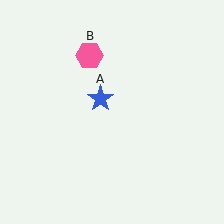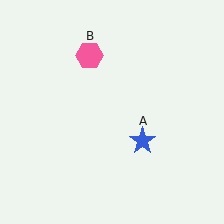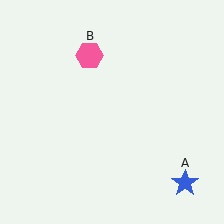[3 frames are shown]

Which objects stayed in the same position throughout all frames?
Pink hexagon (object B) remained stationary.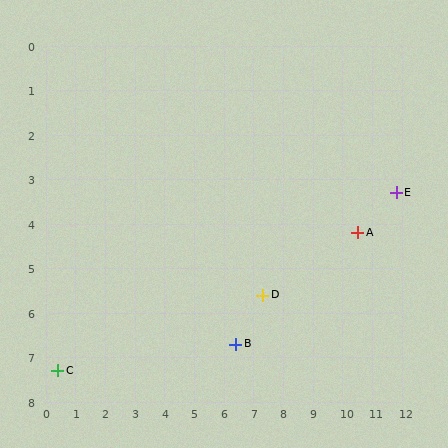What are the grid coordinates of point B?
Point B is at approximately (6.4, 6.7).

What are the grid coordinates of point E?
Point E is at approximately (11.8, 3.3).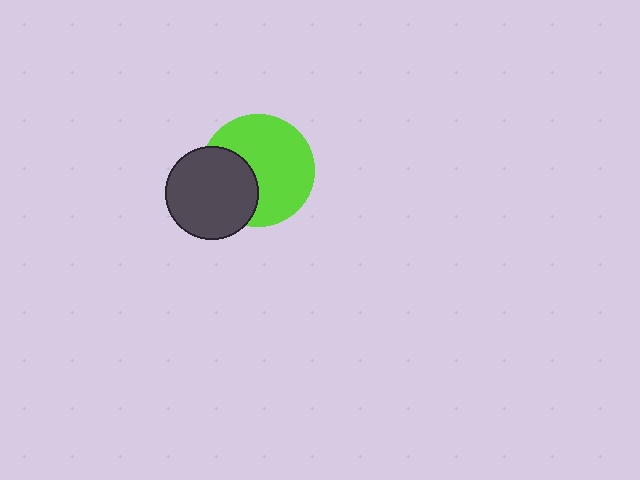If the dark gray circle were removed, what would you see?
You would see the complete lime circle.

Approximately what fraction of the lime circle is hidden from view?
Roughly 33% of the lime circle is hidden behind the dark gray circle.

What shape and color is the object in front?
The object in front is a dark gray circle.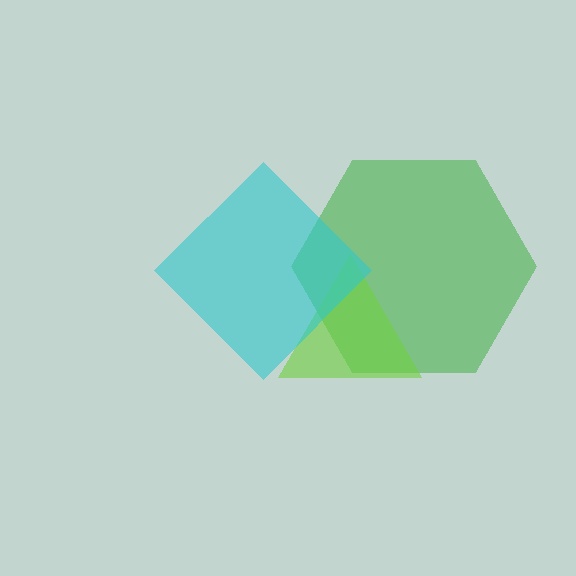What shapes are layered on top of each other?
The layered shapes are: a green hexagon, a lime triangle, a cyan diamond.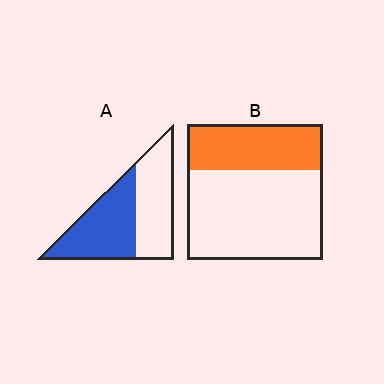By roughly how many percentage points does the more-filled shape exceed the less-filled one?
By roughly 20 percentage points (A over B).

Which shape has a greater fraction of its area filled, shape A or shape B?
Shape A.